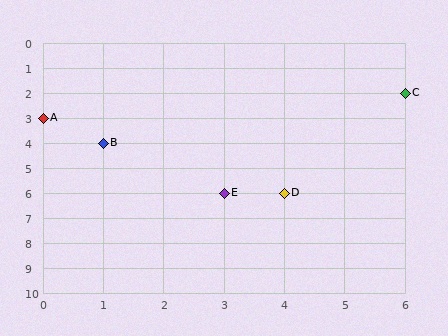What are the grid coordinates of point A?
Point A is at grid coordinates (0, 3).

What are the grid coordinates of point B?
Point B is at grid coordinates (1, 4).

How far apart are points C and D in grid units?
Points C and D are 2 columns and 4 rows apart (about 4.5 grid units diagonally).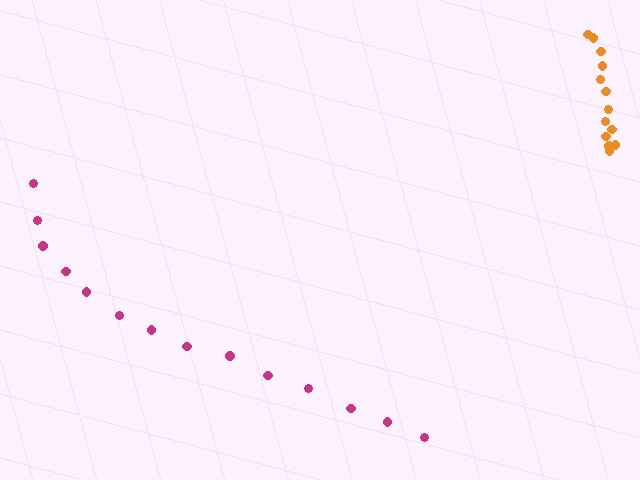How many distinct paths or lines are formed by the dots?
There are 2 distinct paths.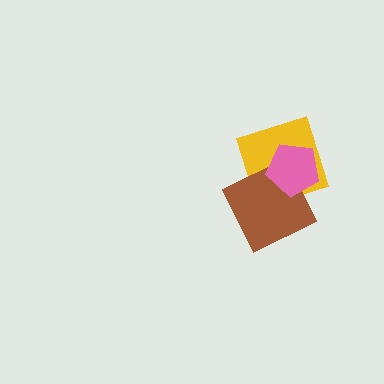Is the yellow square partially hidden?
Yes, it is partially covered by another shape.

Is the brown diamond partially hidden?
Yes, it is partially covered by another shape.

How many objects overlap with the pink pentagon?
2 objects overlap with the pink pentagon.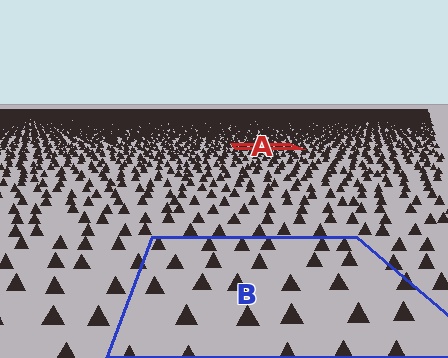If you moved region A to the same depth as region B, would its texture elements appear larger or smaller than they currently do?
They would appear larger. At a closer depth, the same texture elements are projected at a bigger on-screen size.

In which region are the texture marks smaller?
The texture marks are smaller in region A, because it is farther away.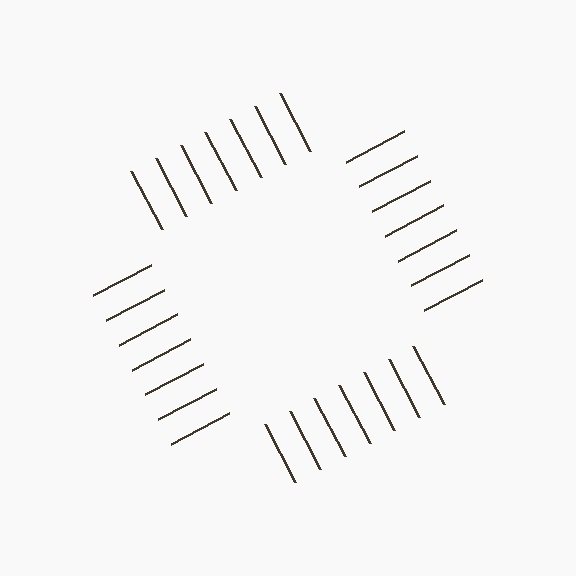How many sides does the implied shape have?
4 sides — the line-ends trace a square.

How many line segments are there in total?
28 — 7 along each of the 4 edges.